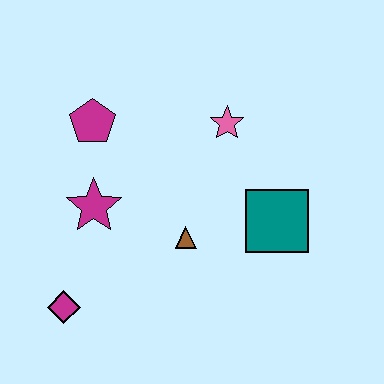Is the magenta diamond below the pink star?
Yes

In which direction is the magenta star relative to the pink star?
The magenta star is to the left of the pink star.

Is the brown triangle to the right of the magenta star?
Yes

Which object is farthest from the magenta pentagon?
The teal square is farthest from the magenta pentagon.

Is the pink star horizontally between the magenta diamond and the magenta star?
No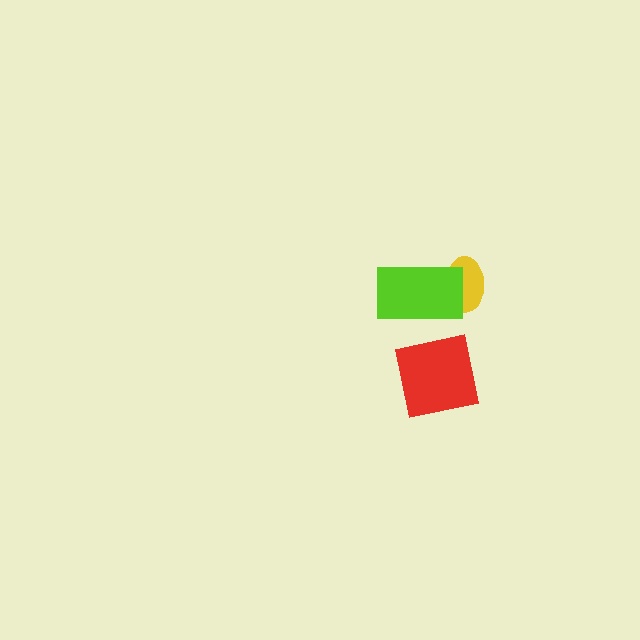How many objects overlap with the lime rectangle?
1 object overlaps with the lime rectangle.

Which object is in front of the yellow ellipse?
The lime rectangle is in front of the yellow ellipse.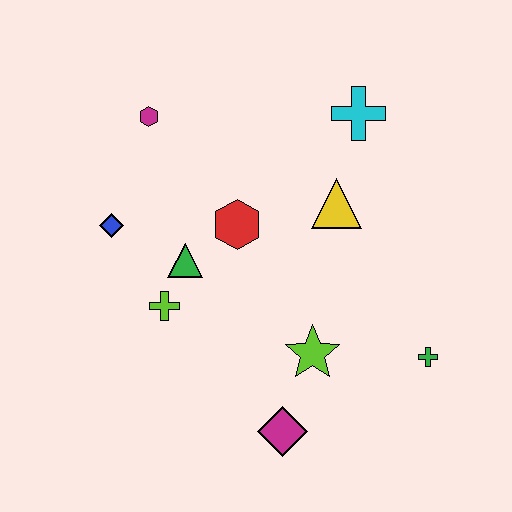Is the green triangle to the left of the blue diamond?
No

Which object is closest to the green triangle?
The lime cross is closest to the green triangle.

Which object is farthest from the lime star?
The magenta hexagon is farthest from the lime star.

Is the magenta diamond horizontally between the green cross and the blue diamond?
Yes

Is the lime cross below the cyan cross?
Yes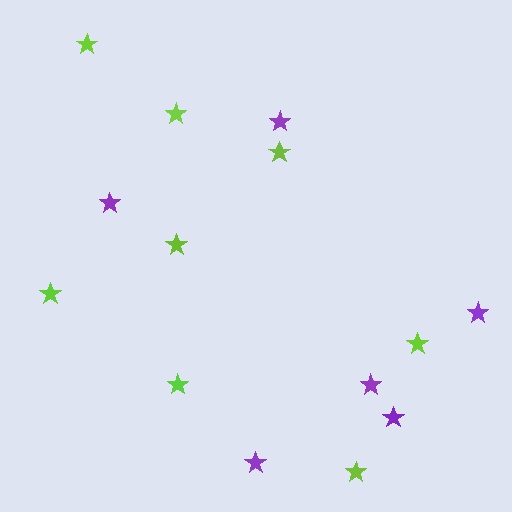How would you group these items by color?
There are 2 groups: one group of purple stars (6) and one group of lime stars (8).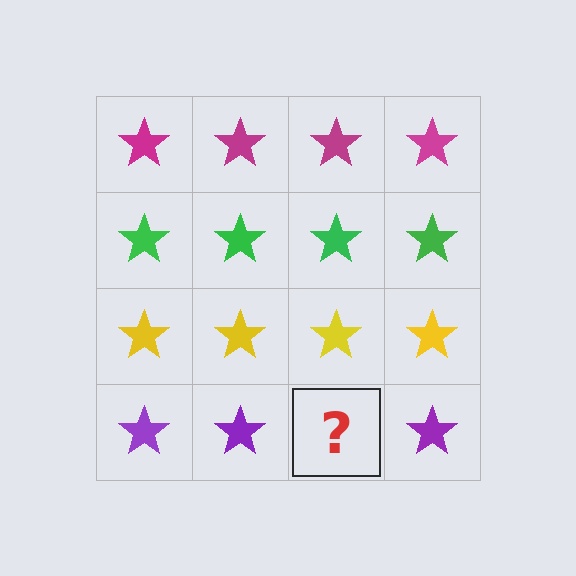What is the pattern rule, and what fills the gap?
The rule is that each row has a consistent color. The gap should be filled with a purple star.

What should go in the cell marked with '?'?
The missing cell should contain a purple star.